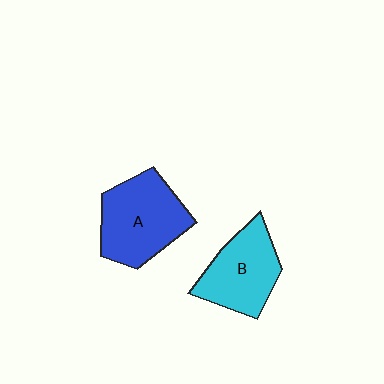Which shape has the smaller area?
Shape B (cyan).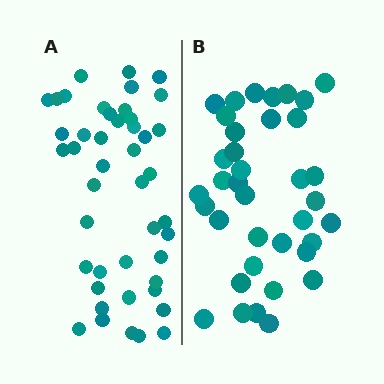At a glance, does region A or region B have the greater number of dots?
Region A (the left region) has more dots.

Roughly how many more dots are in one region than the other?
Region A has roughly 8 or so more dots than region B.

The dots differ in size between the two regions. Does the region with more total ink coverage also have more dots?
No. Region B has more total ink coverage because its dots are larger, but region A actually contains more individual dots. Total area can be misleading — the number of items is what matters here.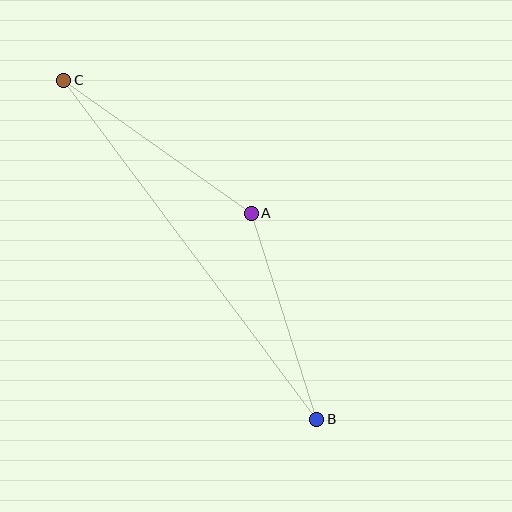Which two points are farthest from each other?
Points B and C are farthest from each other.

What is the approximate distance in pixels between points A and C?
The distance between A and C is approximately 230 pixels.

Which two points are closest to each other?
Points A and B are closest to each other.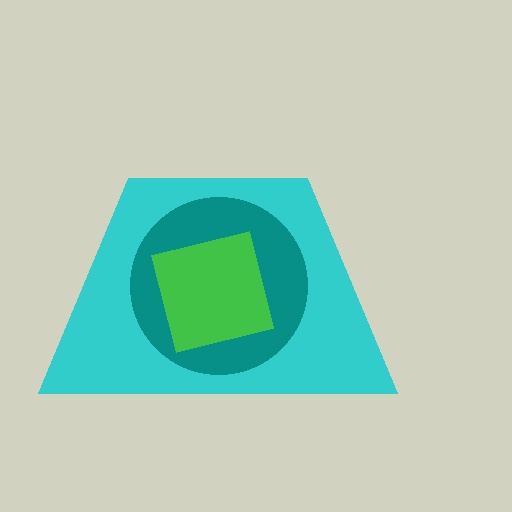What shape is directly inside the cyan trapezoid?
The teal circle.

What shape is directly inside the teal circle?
The green square.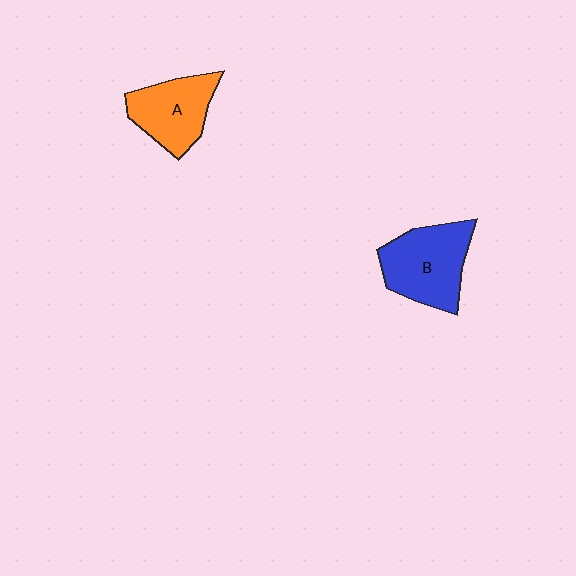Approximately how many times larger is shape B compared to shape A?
Approximately 1.2 times.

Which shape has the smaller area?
Shape A (orange).